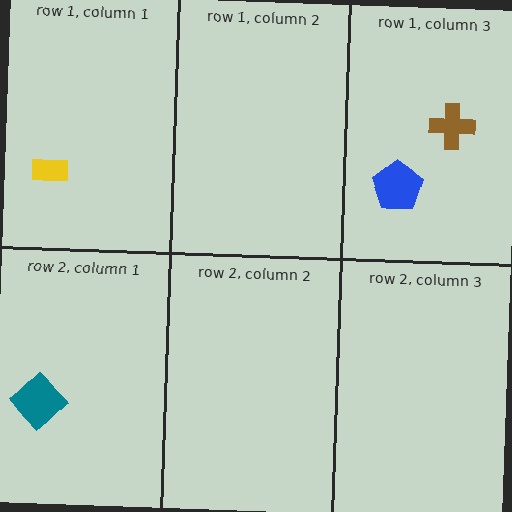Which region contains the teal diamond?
The row 2, column 1 region.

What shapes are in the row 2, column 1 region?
The teal diamond.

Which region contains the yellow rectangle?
The row 1, column 1 region.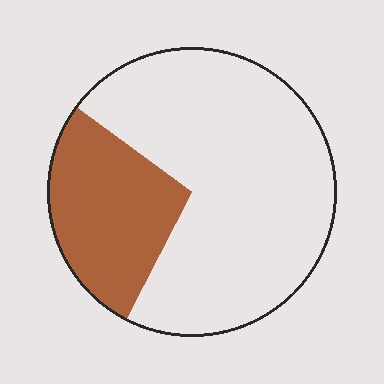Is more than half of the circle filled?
No.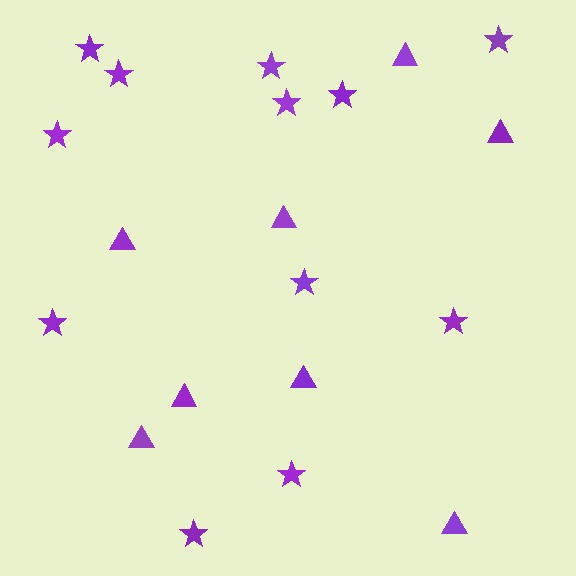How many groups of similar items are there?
There are 2 groups: one group of triangles (8) and one group of stars (12).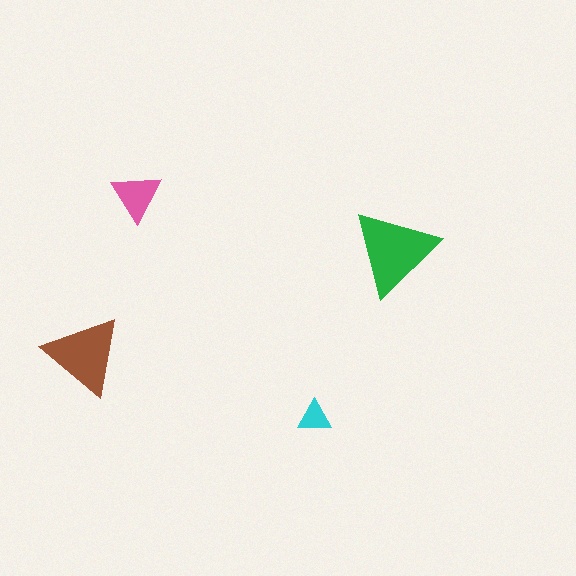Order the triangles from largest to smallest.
the green one, the brown one, the pink one, the cyan one.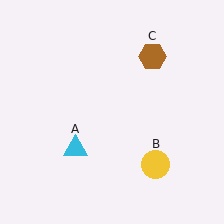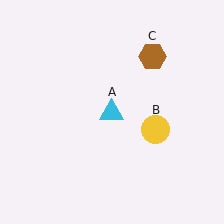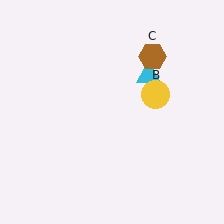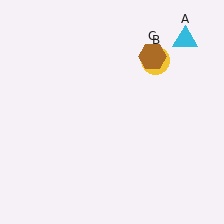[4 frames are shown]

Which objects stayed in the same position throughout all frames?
Brown hexagon (object C) remained stationary.